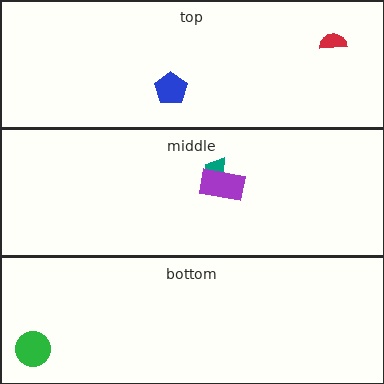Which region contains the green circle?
The bottom region.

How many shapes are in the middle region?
2.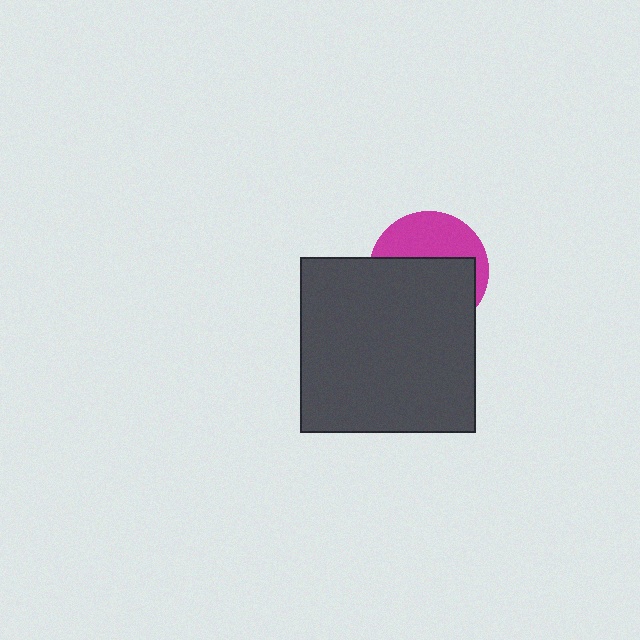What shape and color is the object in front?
The object in front is a dark gray square.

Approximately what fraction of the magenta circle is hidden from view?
Roughly 60% of the magenta circle is hidden behind the dark gray square.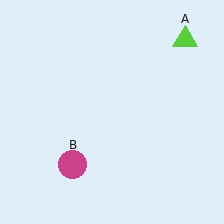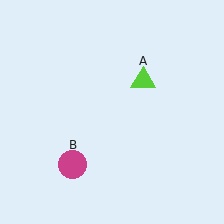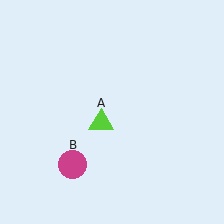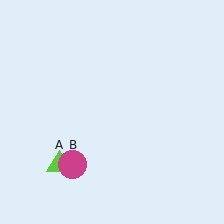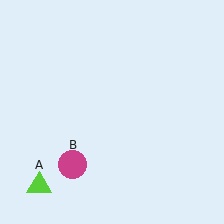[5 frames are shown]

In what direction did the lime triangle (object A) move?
The lime triangle (object A) moved down and to the left.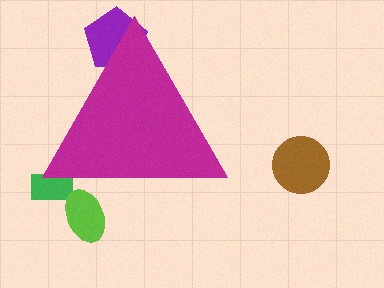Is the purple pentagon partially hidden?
Yes, the purple pentagon is partially hidden behind the magenta triangle.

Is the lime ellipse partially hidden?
Yes, the lime ellipse is partially hidden behind the magenta triangle.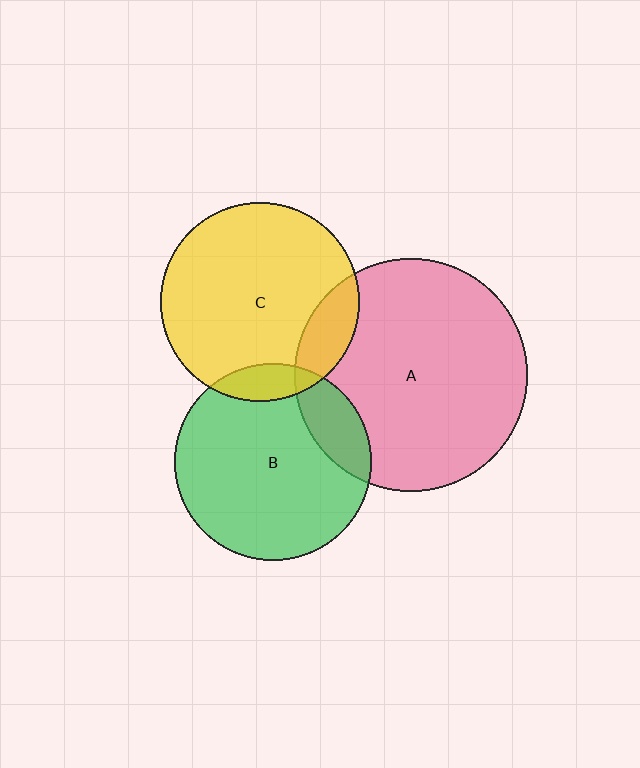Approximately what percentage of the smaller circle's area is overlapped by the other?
Approximately 15%.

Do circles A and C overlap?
Yes.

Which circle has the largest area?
Circle A (pink).